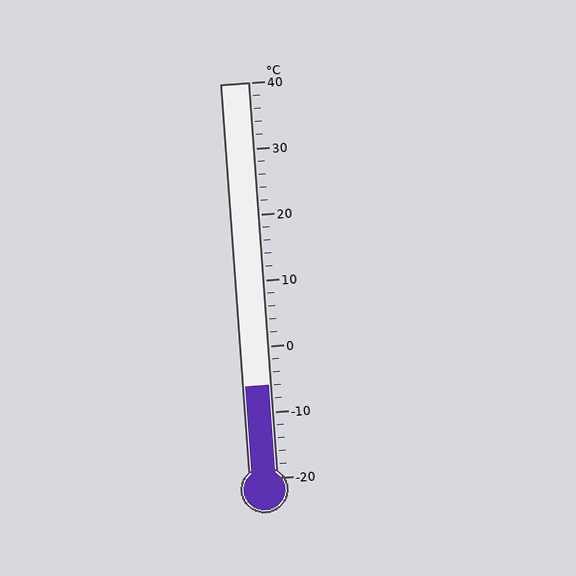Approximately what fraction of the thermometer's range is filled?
The thermometer is filled to approximately 25% of its range.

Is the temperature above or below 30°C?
The temperature is below 30°C.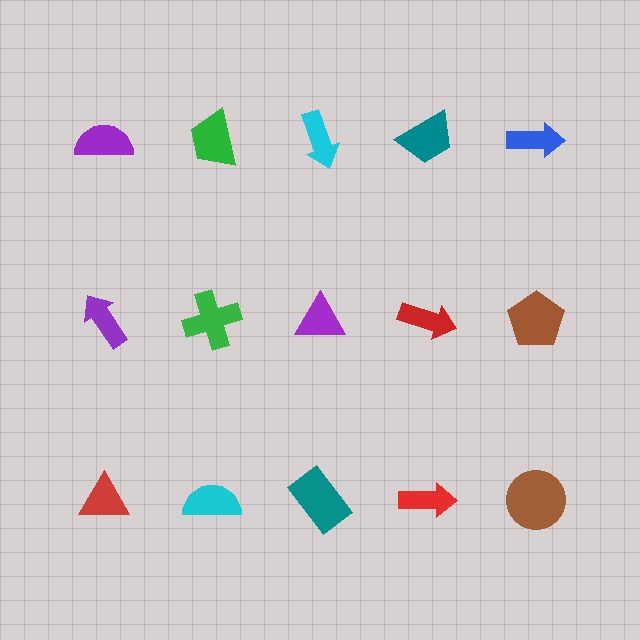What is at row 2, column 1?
A purple arrow.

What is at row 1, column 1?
A purple semicircle.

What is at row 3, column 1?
A red triangle.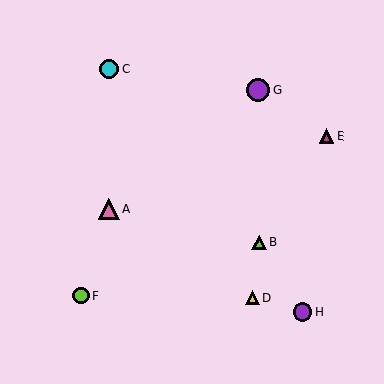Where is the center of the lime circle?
The center of the lime circle is at (81, 295).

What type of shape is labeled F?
Shape F is a lime circle.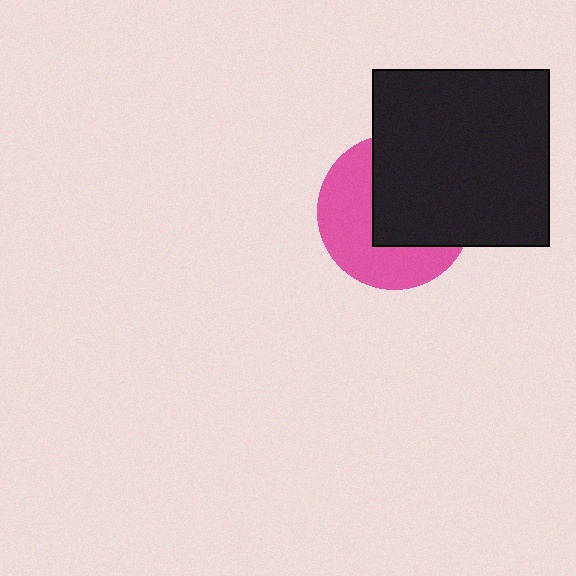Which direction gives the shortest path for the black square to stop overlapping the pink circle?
Moving toward the upper-right gives the shortest separation.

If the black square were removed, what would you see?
You would see the complete pink circle.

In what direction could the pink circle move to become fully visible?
The pink circle could move toward the lower-left. That would shift it out from behind the black square entirely.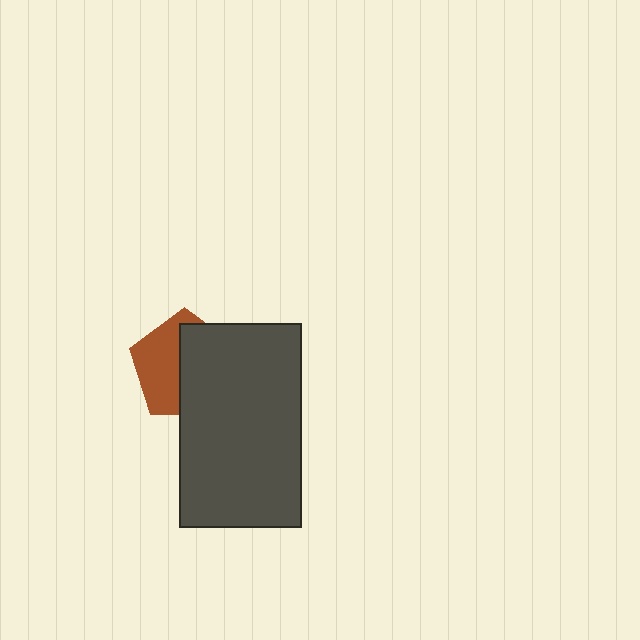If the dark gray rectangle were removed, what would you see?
You would see the complete brown pentagon.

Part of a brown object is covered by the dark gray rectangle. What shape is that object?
It is a pentagon.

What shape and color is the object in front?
The object in front is a dark gray rectangle.